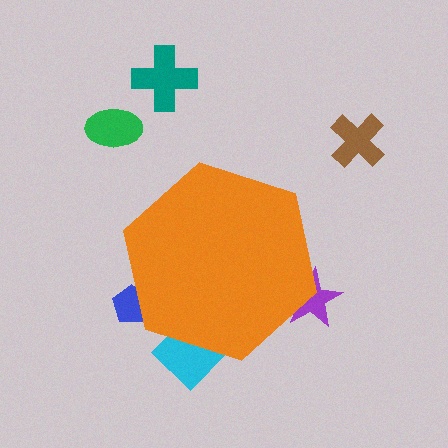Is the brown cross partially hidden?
No, the brown cross is fully visible.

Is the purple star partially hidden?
Yes, the purple star is partially hidden behind the orange hexagon.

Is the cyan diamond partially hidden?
Yes, the cyan diamond is partially hidden behind the orange hexagon.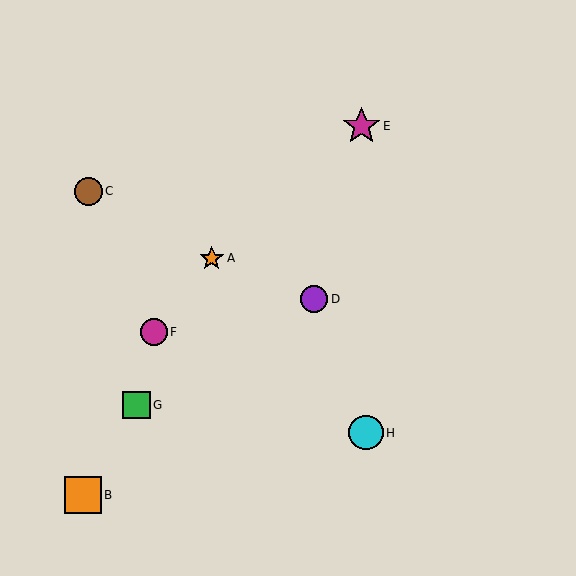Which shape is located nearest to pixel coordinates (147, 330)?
The magenta circle (labeled F) at (154, 332) is nearest to that location.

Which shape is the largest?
The magenta star (labeled E) is the largest.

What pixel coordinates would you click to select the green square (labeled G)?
Click at (137, 405) to select the green square G.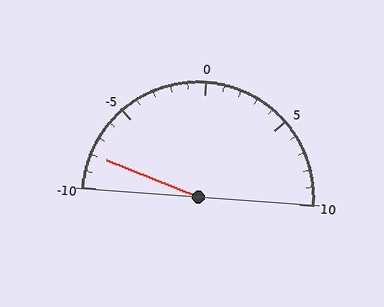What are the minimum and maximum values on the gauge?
The gauge ranges from -10 to 10.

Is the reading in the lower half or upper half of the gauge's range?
The reading is in the lower half of the range (-10 to 10).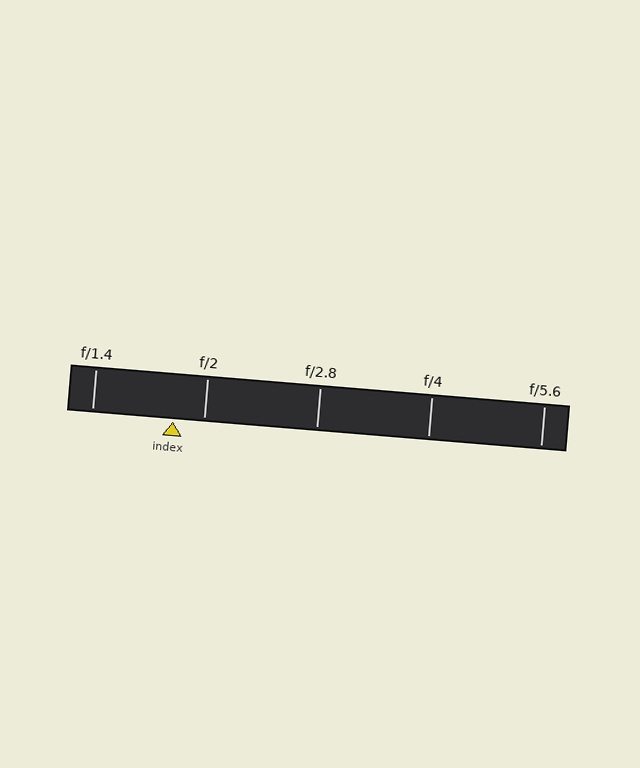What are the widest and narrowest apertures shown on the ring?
The widest aperture shown is f/1.4 and the narrowest is f/5.6.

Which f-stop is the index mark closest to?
The index mark is closest to f/2.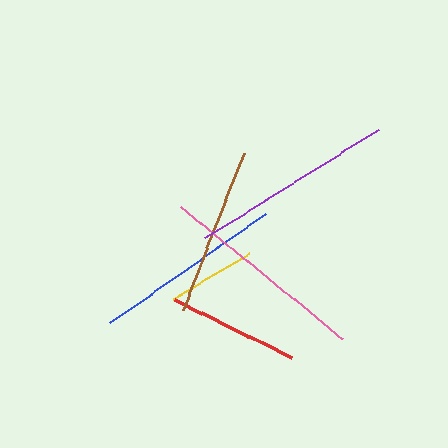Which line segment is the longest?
The pink line is the longest at approximately 211 pixels.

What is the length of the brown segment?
The brown segment is approximately 169 pixels long.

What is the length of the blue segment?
The blue segment is approximately 191 pixels long.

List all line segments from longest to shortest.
From longest to shortest: pink, purple, blue, brown, red, yellow.